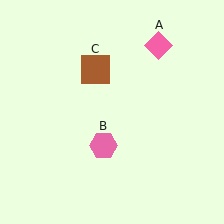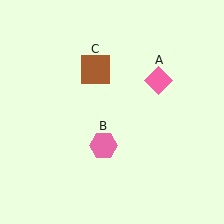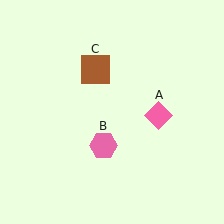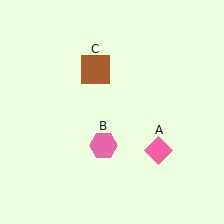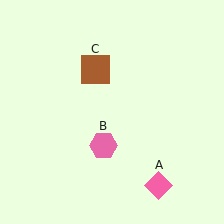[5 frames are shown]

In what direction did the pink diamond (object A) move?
The pink diamond (object A) moved down.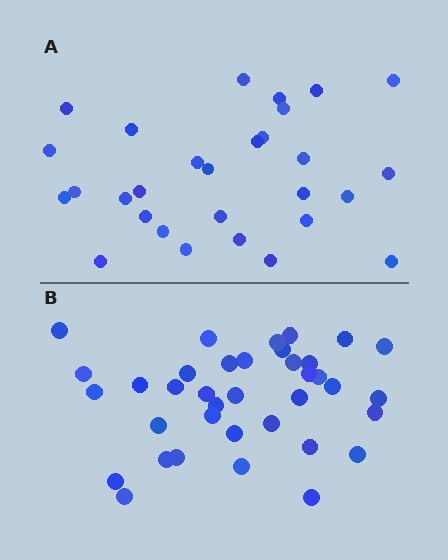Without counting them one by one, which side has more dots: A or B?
Region B (the bottom region) has more dots.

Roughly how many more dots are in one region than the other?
Region B has roughly 8 or so more dots than region A.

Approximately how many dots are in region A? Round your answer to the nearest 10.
About 30 dots. (The exact count is 29, which rounds to 30.)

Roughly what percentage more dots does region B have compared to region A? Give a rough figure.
About 30% more.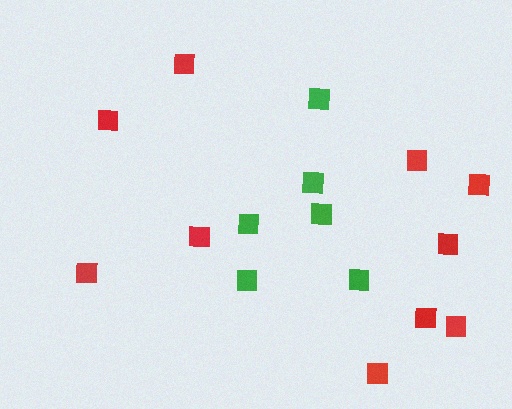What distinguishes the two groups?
There are 2 groups: one group of red squares (10) and one group of green squares (6).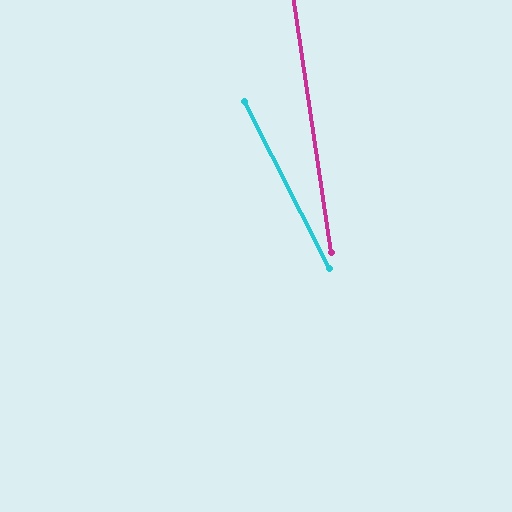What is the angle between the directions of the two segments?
Approximately 18 degrees.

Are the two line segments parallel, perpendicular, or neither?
Neither parallel nor perpendicular — they differ by about 18°.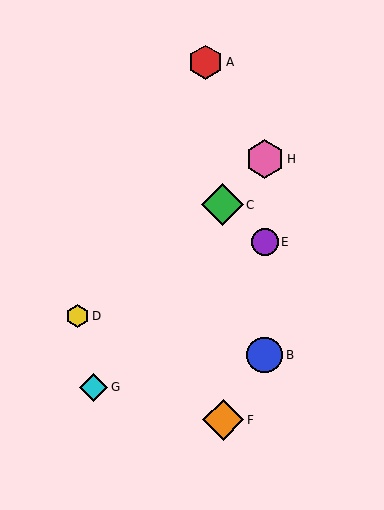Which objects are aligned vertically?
Objects B, E, H are aligned vertically.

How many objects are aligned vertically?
3 objects (B, E, H) are aligned vertically.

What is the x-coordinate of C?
Object C is at x≈222.